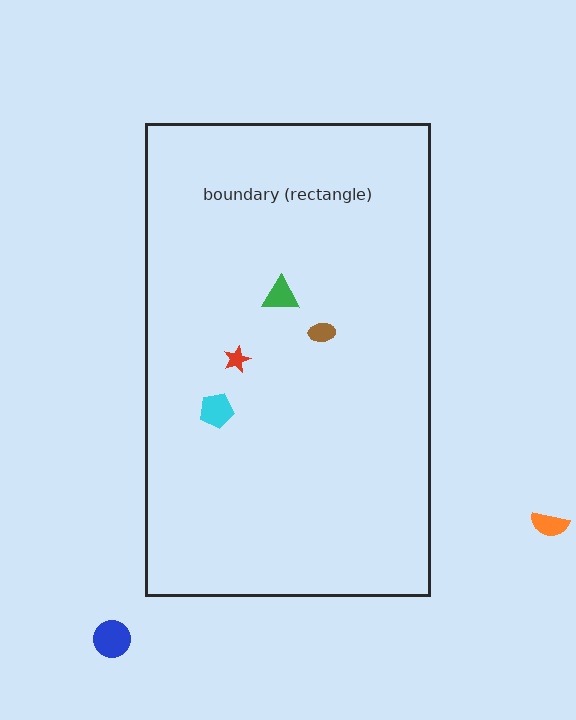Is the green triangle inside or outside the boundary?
Inside.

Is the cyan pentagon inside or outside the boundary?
Inside.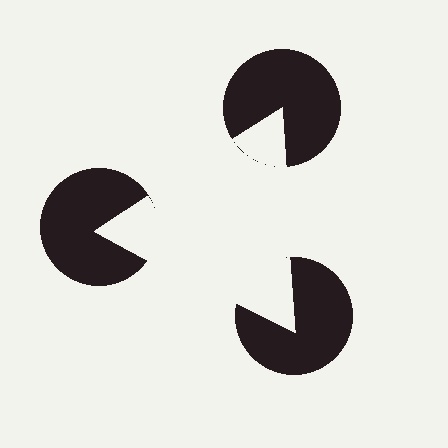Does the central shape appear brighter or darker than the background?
It typically appears slightly brighter than the background, even though no actual brightness change is drawn.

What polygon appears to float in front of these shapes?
An illusory triangle — its edges are inferred from the aligned wedge cuts in the pac-man discs, not physically drawn.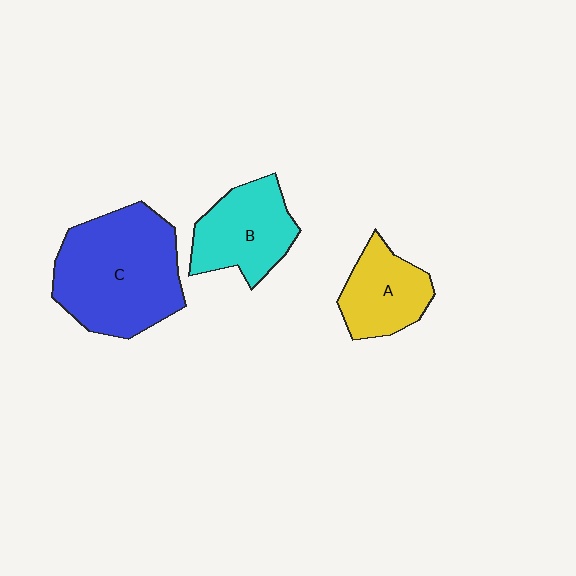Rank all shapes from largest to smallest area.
From largest to smallest: C (blue), B (cyan), A (yellow).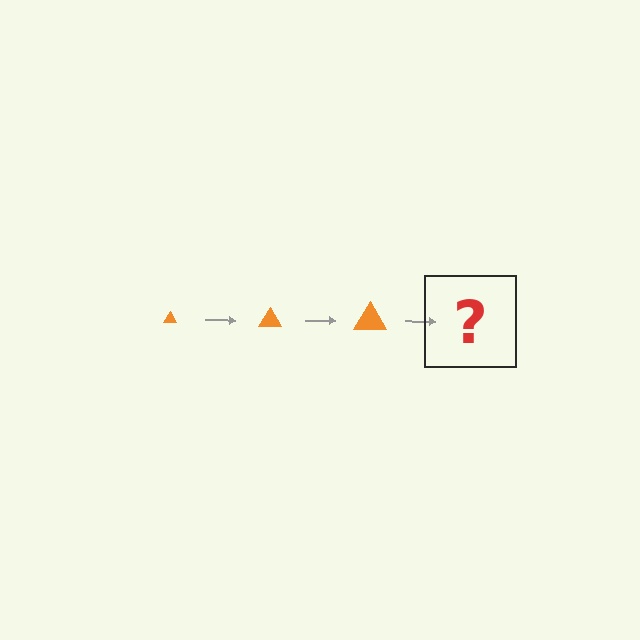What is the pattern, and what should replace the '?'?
The pattern is that the triangle gets progressively larger each step. The '?' should be an orange triangle, larger than the previous one.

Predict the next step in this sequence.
The next step is an orange triangle, larger than the previous one.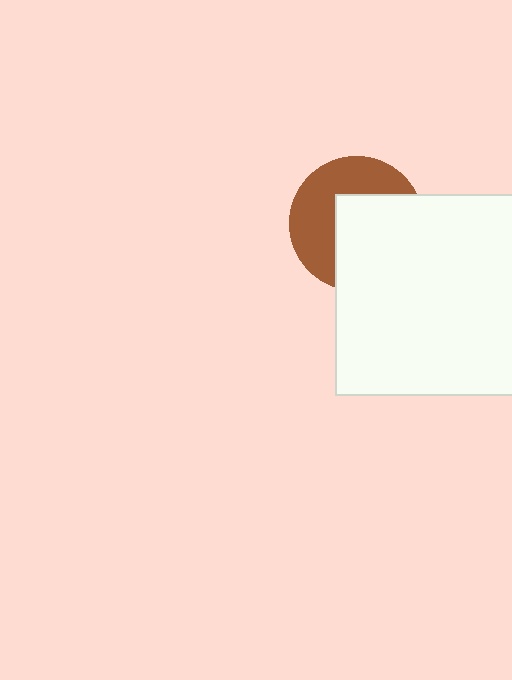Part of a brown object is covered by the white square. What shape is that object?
It is a circle.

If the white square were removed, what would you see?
You would see the complete brown circle.